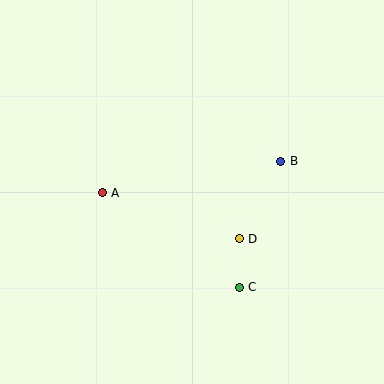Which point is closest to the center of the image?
Point D at (239, 239) is closest to the center.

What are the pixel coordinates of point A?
Point A is at (102, 193).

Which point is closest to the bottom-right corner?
Point C is closest to the bottom-right corner.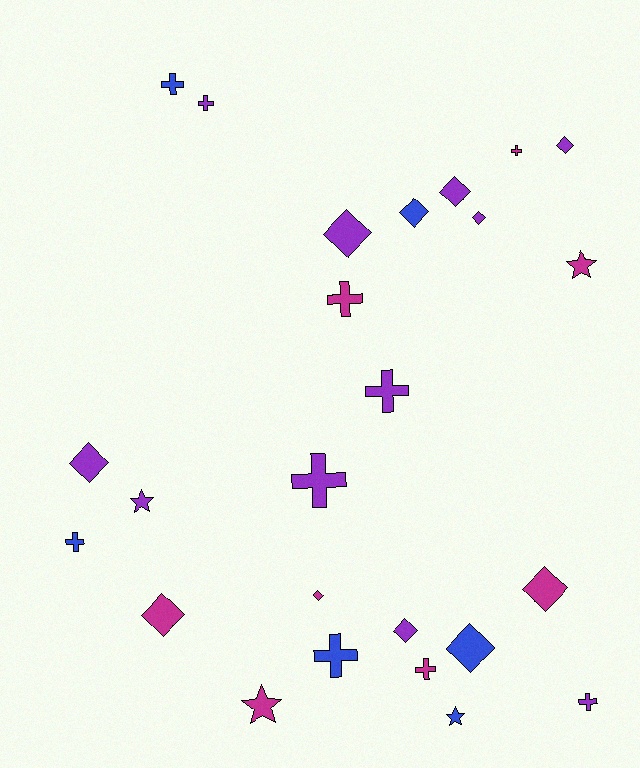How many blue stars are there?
There is 1 blue star.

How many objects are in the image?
There are 25 objects.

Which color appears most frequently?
Purple, with 11 objects.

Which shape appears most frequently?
Diamond, with 11 objects.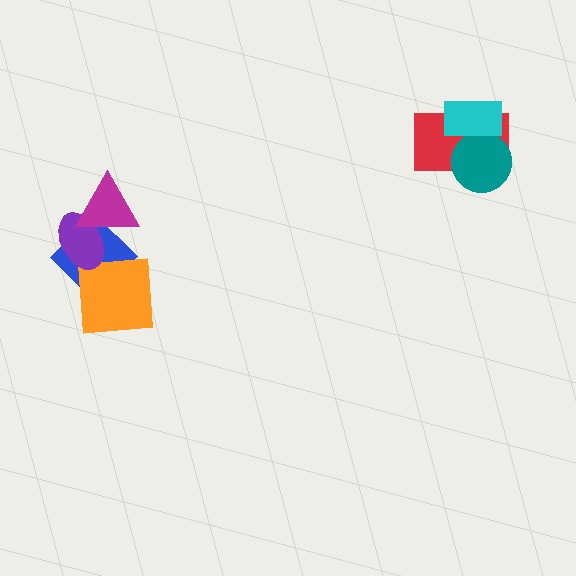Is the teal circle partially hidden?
Yes, it is partially covered by another shape.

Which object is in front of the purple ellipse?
The magenta triangle is in front of the purple ellipse.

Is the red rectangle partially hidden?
Yes, it is partially covered by another shape.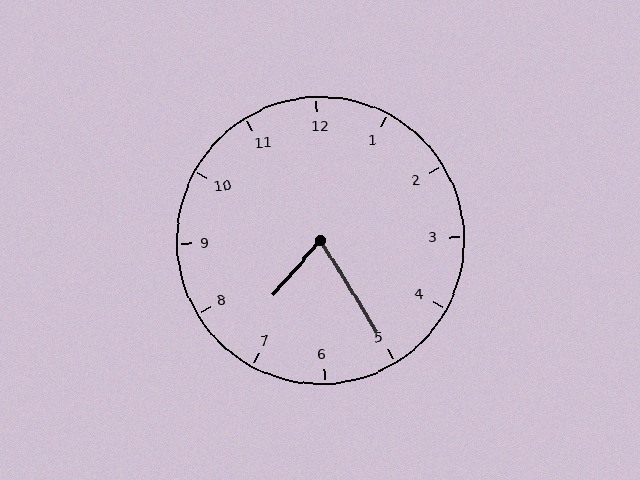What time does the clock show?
7:25.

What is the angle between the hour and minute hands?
Approximately 72 degrees.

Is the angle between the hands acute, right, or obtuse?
It is acute.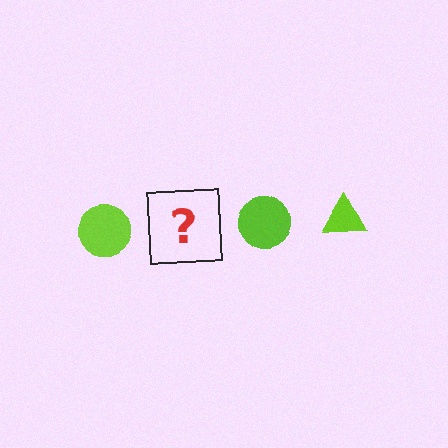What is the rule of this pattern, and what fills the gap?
The rule is that the pattern cycles through circle, triangle shapes in lime. The gap should be filled with a lime triangle.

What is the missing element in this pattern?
The missing element is a lime triangle.